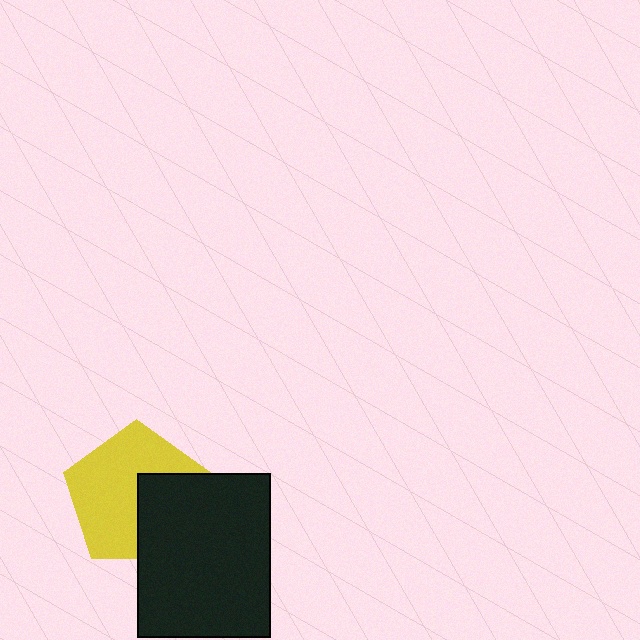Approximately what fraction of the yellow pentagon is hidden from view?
Roughly 35% of the yellow pentagon is hidden behind the black rectangle.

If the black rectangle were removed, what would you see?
You would see the complete yellow pentagon.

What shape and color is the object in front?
The object in front is a black rectangle.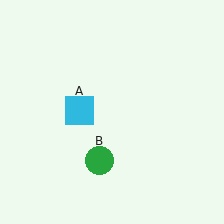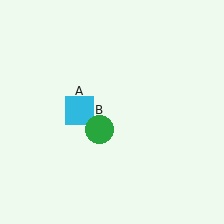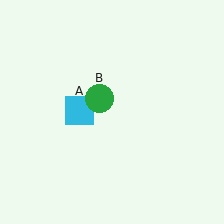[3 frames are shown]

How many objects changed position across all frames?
1 object changed position: green circle (object B).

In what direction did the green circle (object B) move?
The green circle (object B) moved up.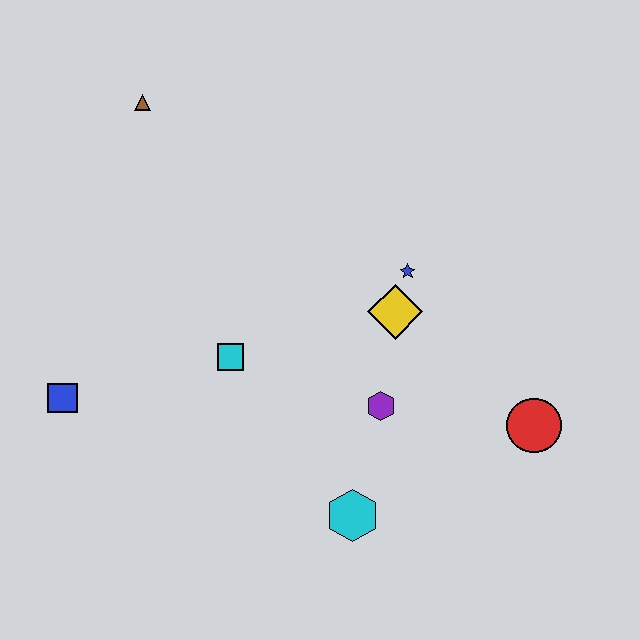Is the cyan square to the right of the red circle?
No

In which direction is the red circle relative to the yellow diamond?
The red circle is to the right of the yellow diamond.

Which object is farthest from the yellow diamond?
The blue square is farthest from the yellow diamond.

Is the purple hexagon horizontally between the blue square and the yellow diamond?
Yes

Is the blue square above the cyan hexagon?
Yes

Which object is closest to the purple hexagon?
The yellow diamond is closest to the purple hexagon.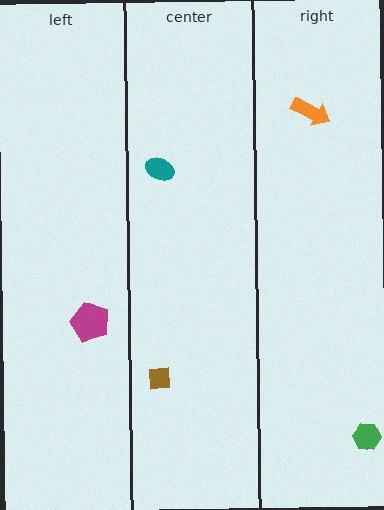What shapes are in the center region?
The brown square, the teal ellipse.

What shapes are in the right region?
The green hexagon, the orange arrow.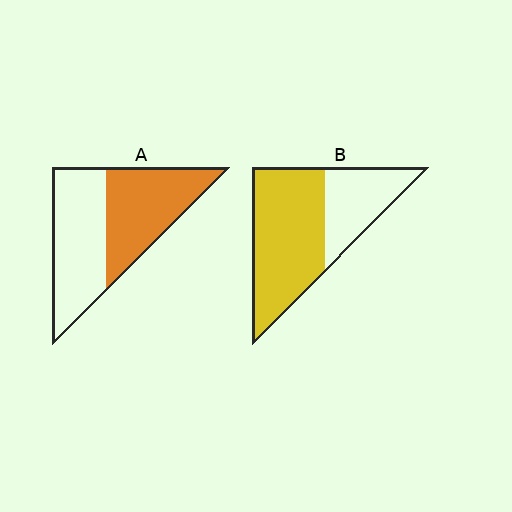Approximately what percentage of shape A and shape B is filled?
A is approximately 50% and B is approximately 65%.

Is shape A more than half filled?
Roughly half.